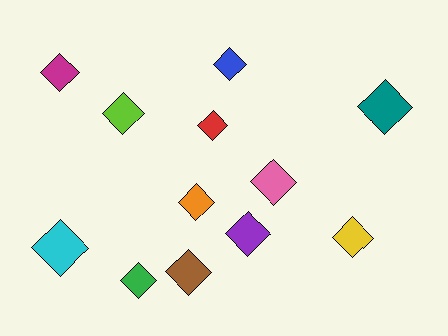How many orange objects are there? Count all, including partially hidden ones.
There is 1 orange object.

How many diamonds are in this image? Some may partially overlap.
There are 12 diamonds.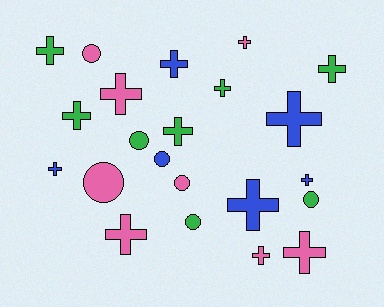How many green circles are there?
There are 3 green circles.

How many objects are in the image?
There are 22 objects.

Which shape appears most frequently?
Cross, with 15 objects.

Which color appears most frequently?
Green, with 8 objects.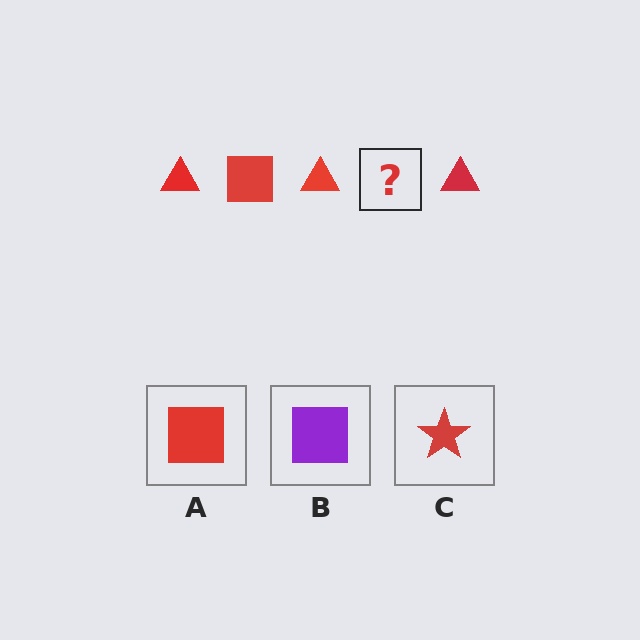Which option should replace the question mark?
Option A.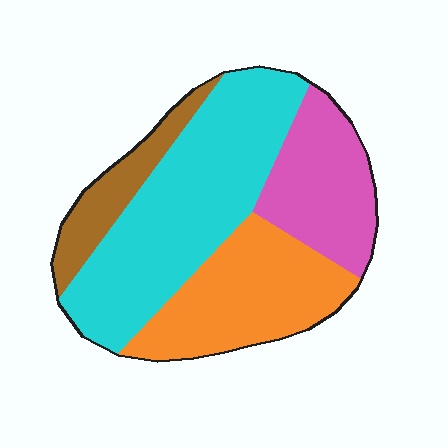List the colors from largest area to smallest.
From largest to smallest: cyan, orange, pink, brown.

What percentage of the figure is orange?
Orange takes up about one quarter (1/4) of the figure.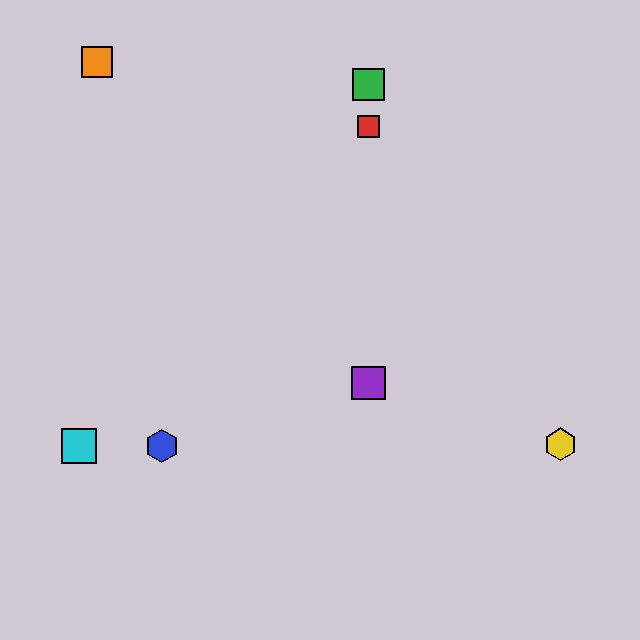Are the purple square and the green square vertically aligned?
Yes, both are at x≈368.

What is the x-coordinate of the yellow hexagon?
The yellow hexagon is at x≈560.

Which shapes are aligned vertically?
The red square, the green square, the purple square are aligned vertically.